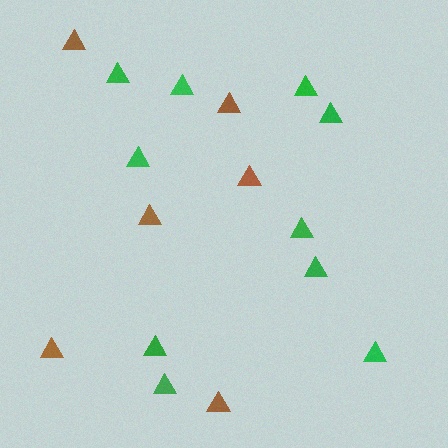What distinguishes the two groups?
There are 2 groups: one group of green triangles (10) and one group of brown triangles (6).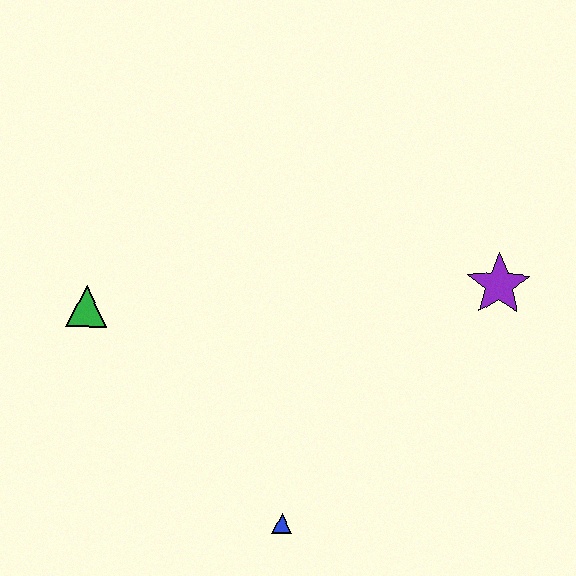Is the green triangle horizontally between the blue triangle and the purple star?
No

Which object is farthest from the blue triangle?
The purple star is farthest from the blue triangle.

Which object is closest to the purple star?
The blue triangle is closest to the purple star.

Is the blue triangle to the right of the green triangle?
Yes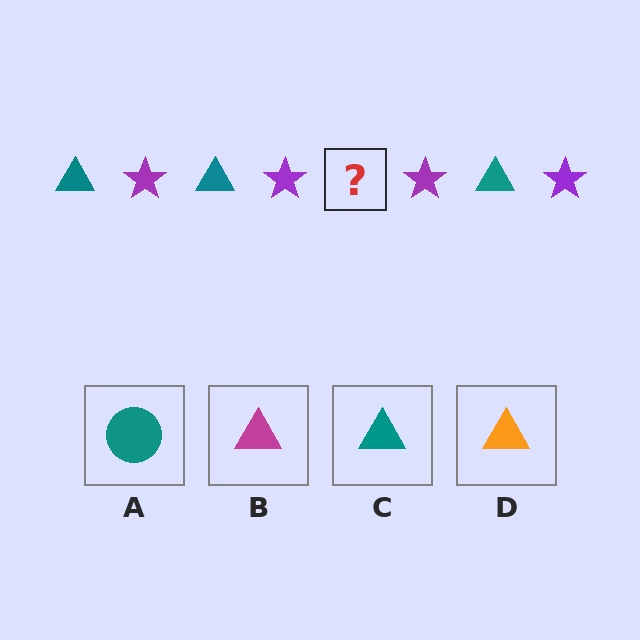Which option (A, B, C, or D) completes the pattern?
C.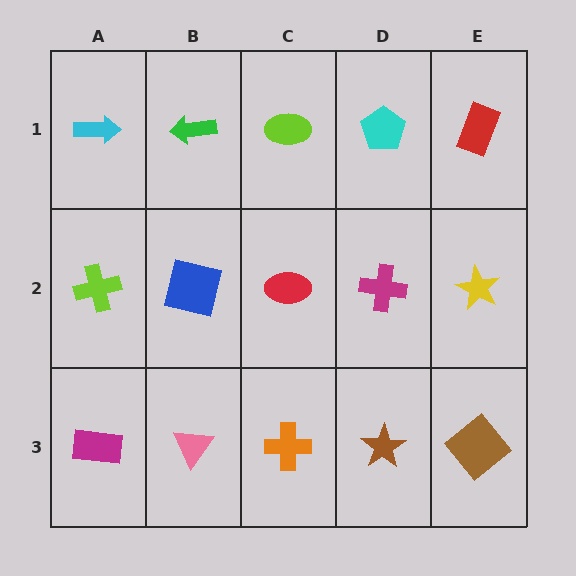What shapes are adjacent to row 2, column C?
A lime ellipse (row 1, column C), an orange cross (row 3, column C), a blue square (row 2, column B), a magenta cross (row 2, column D).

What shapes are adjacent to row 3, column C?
A red ellipse (row 2, column C), a pink triangle (row 3, column B), a brown star (row 3, column D).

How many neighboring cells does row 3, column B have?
3.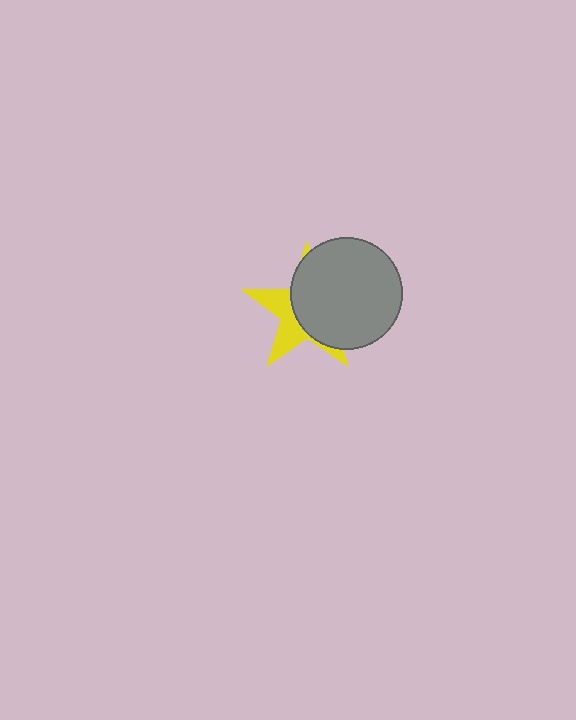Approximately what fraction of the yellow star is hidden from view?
Roughly 62% of the yellow star is hidden behind the gray circle.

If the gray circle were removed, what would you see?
You would see the complete yellow star.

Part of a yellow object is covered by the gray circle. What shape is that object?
It is a star.